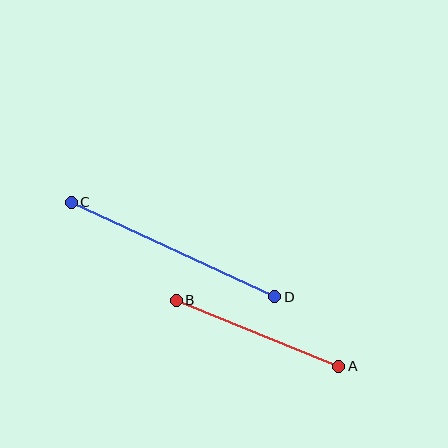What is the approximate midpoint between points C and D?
The midpoint is at approximately (173, 250) pixels.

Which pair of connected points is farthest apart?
Points C and D are farthest apart.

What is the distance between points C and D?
The distance is approximately 224 pixels.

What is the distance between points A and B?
The distance is approximately 175 pixels.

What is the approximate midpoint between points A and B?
The midpoint is at approximately (258, 333) pixels.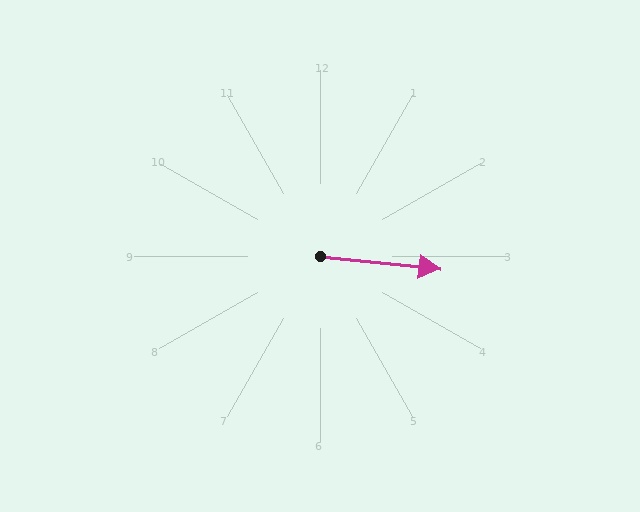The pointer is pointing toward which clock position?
Roughly 3 o'clock.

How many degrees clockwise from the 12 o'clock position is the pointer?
Approximately 96 degrees.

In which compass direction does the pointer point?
East.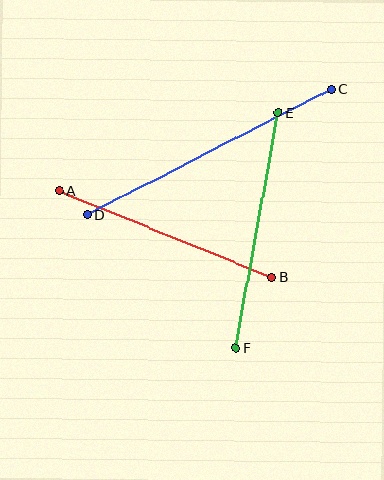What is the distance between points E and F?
The distance is approximately 239 pixels.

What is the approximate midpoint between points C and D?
The midpoint is at approximately (209, 152) pixels.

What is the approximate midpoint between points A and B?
The midpoint is at approximately (165, 234) pixels.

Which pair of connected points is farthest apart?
Points C and D are farthest apart.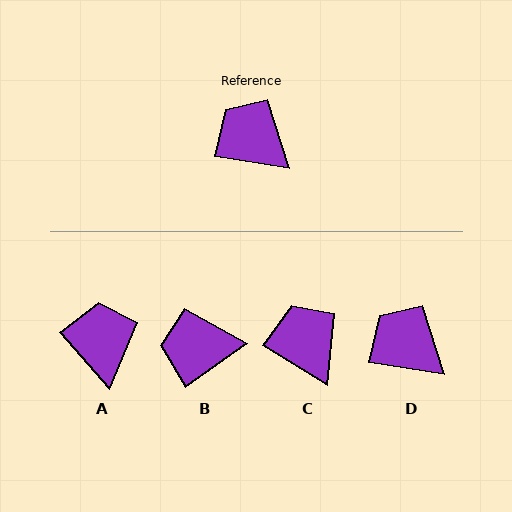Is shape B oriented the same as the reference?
No, it is off by about 43 degrees.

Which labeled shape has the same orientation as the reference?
D.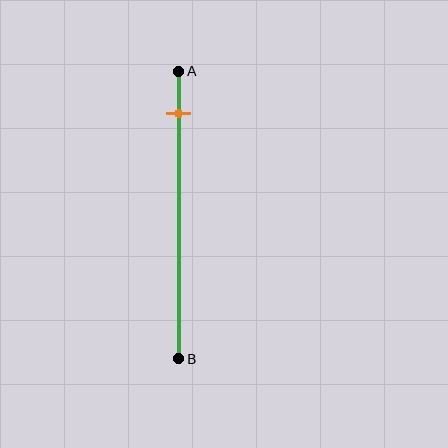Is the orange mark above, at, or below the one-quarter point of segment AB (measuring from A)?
The orange mark is above the one-quarter point of segment AB.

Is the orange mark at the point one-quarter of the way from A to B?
No, the mark is at about 15% from A, not at the 25% one-quarter point.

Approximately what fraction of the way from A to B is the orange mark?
The orange mark is approximately 15% of the way from A to B.